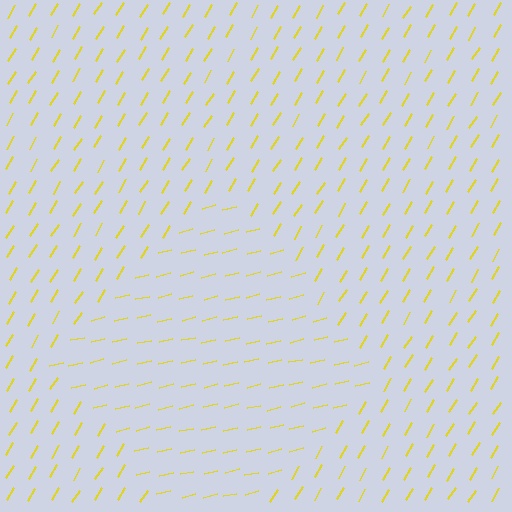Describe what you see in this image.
The image is filled with small yellow line segments. A diamond region in the image has lines oriented differently from the surrounding lines, creating a visible texture boundary.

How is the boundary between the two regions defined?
The boundary is defined purely by a change in line orientation (approximately 45 degrees difference). All lines are the same color and thickness.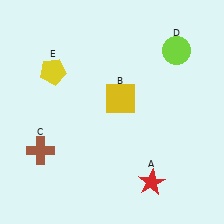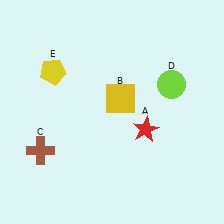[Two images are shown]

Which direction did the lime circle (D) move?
The lime circle (D) moved down.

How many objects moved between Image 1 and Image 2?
2 objects moved between the two images.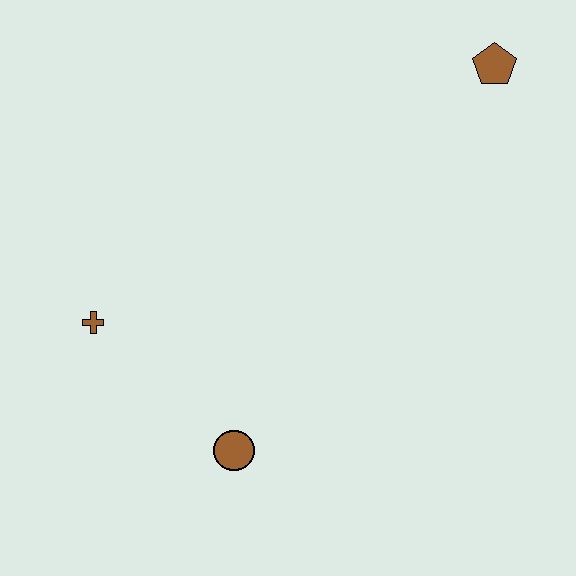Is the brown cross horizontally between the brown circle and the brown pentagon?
No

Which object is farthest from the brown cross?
The brown pentagon is farthest from the brown cross.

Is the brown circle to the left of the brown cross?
No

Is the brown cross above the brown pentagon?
No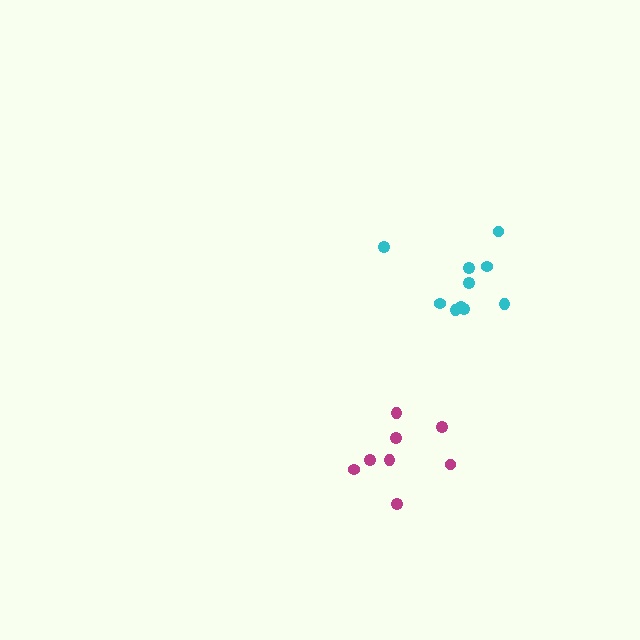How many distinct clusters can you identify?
There are 2 distinct clusters.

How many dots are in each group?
Group 1: 8 dots, Group 2: 10 dots (18 total).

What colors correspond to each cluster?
The clusters are colored: magenta, cyan.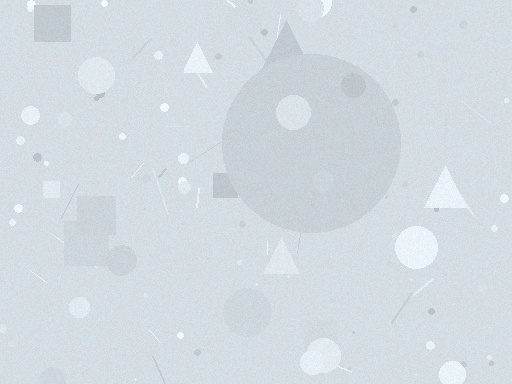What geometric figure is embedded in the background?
A circle is embedded in the background.